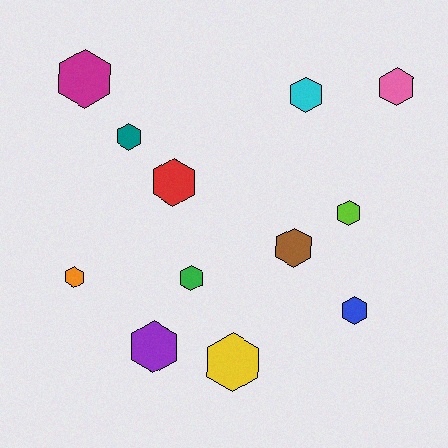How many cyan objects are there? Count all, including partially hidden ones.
There is 1 cyan object.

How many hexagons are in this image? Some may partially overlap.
There are 12 hexagons.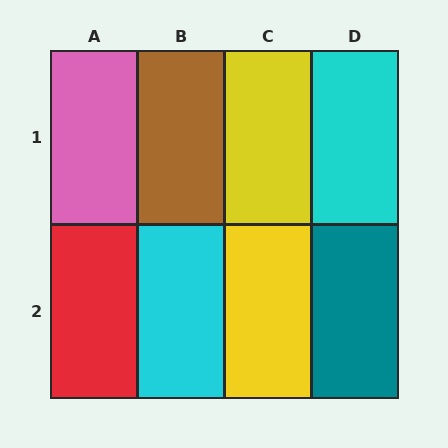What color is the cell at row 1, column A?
Pink.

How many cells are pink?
1 cell is pink.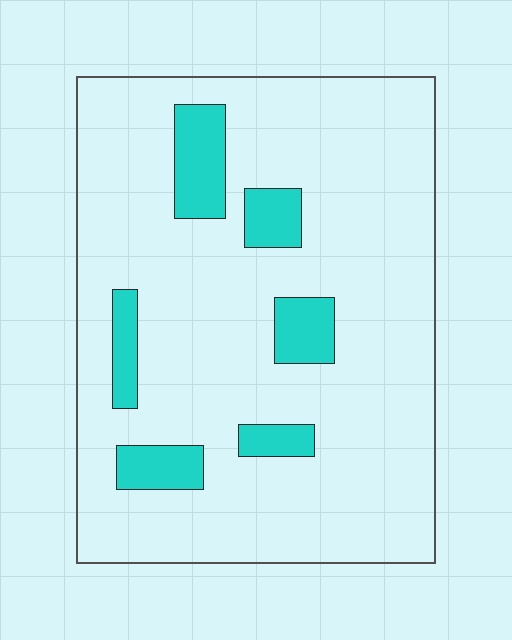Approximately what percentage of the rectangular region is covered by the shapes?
Approximately 15%.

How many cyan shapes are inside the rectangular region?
6.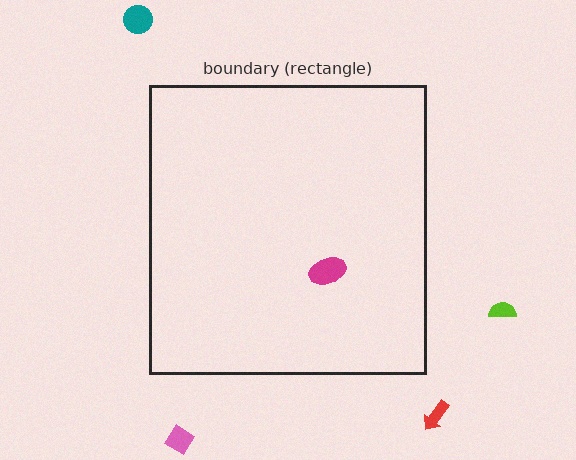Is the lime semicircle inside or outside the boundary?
Outside.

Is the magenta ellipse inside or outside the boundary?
Inside.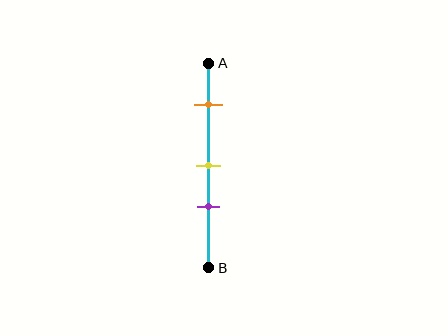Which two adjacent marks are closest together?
The yellow and purple marks are the closest adjacent pair.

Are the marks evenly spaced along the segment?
No, the marks are not evenly spaced.